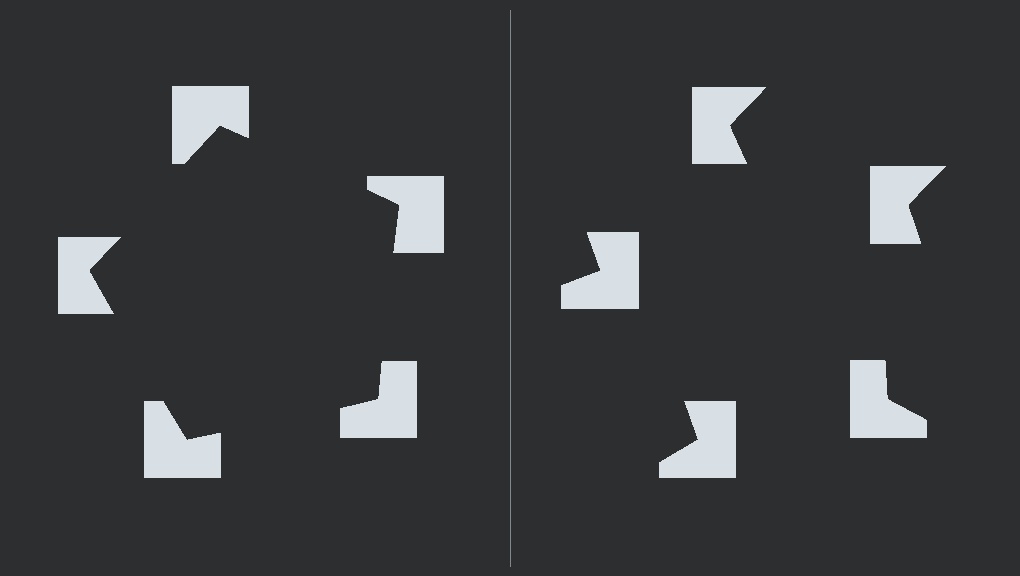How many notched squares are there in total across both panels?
10 — 5 on each side.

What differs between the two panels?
The notched squares are positioned identically on both sides; only the wedge orientations differ. On the left they align to a pentagon; on the right they are misaligned.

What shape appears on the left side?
An illusory pentagon.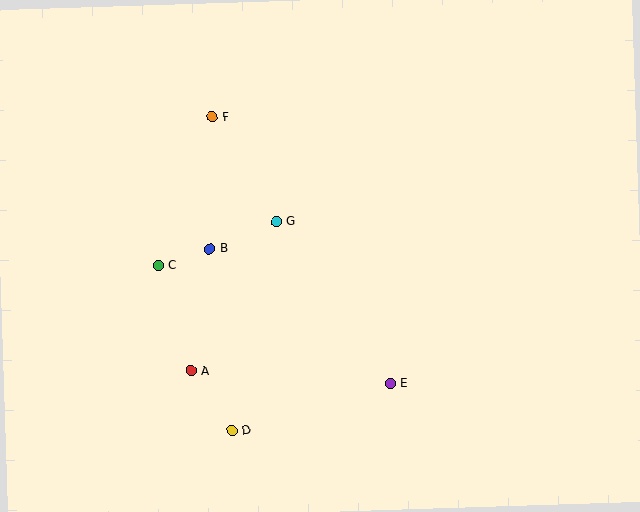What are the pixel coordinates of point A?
Point A is at (191, 371).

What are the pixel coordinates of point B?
Point B is at (210, 249).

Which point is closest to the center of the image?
Point G at (276, 222) is closest to the center.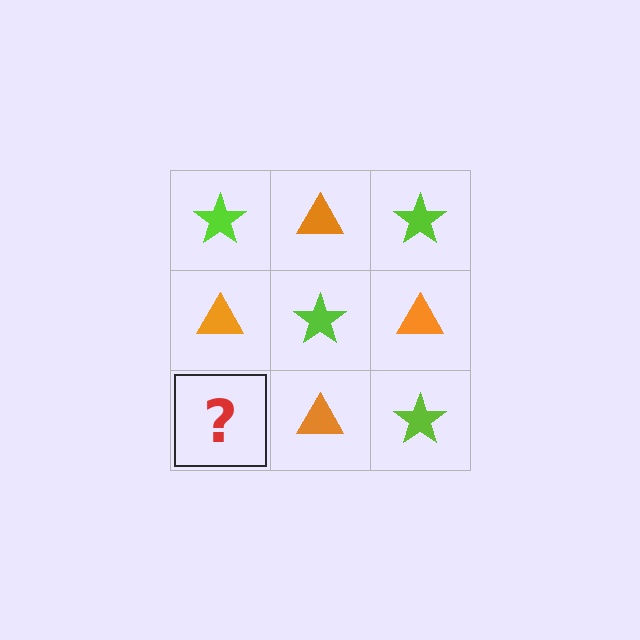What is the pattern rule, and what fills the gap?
The rule is that it alternates lime star and orange triangle in a checkerboard pattern. The gap should be filled with a lime star.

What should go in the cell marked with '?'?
The missing cell should contain a lime star.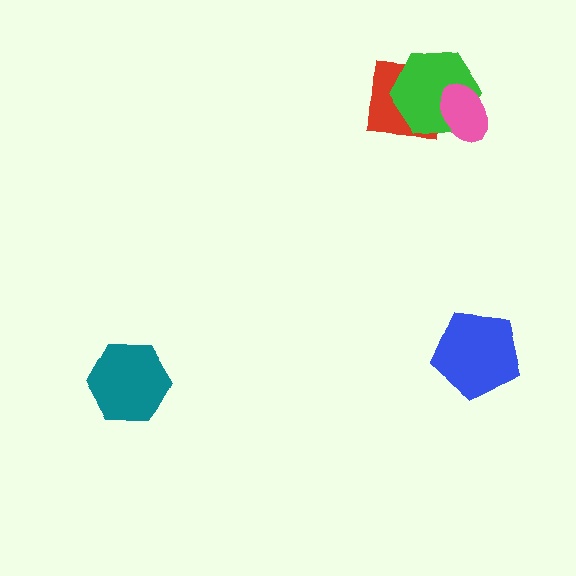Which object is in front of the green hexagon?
The pink ellipse is in front of the green hexagon.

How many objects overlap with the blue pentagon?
0 objects overlap with the blue pentagon.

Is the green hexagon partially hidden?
Yes, it is partially covered by another shape.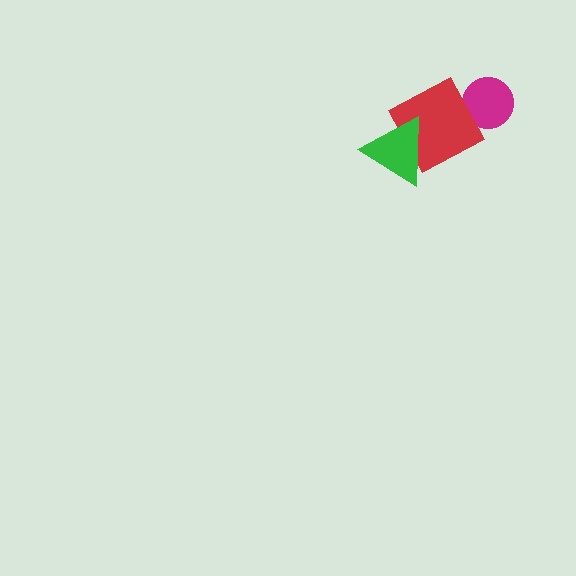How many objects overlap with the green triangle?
1 object overlaps with the green triangle.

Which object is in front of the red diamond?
The green triangle is in front of the red diamond.